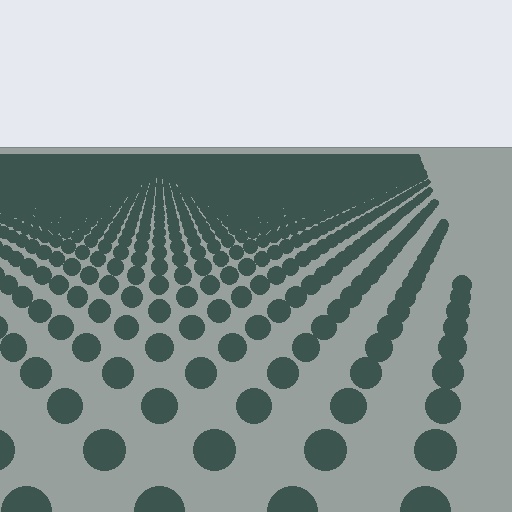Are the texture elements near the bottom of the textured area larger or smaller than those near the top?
Larger. Near the bottom, elements are closer to the viewer and appear at a bigger on-screen size.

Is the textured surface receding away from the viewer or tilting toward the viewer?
The surface is receding away from the viewer. Texture elements get smaller and denser toward the top.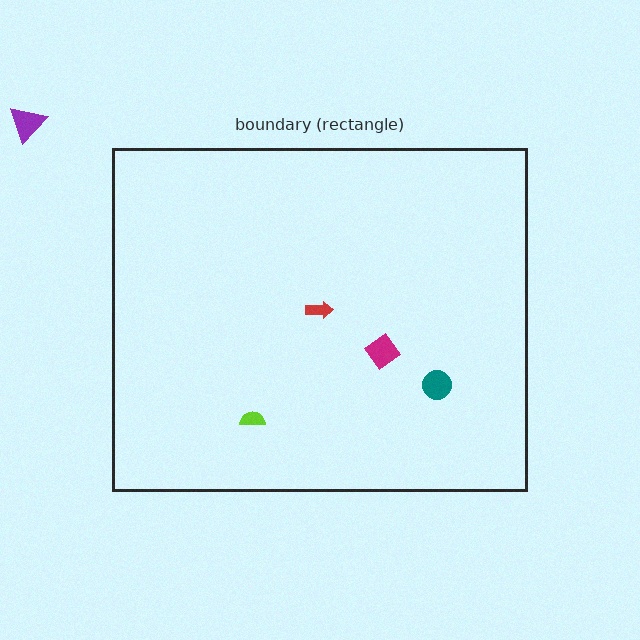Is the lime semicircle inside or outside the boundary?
Inside.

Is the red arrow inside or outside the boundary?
Inside.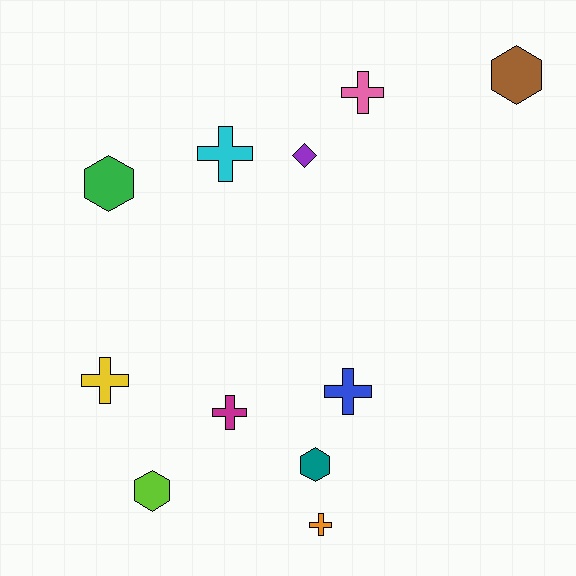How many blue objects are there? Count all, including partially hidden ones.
There is 1 blue object.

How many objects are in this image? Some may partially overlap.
There are 11 objects.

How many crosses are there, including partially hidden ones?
There are 6 crosses.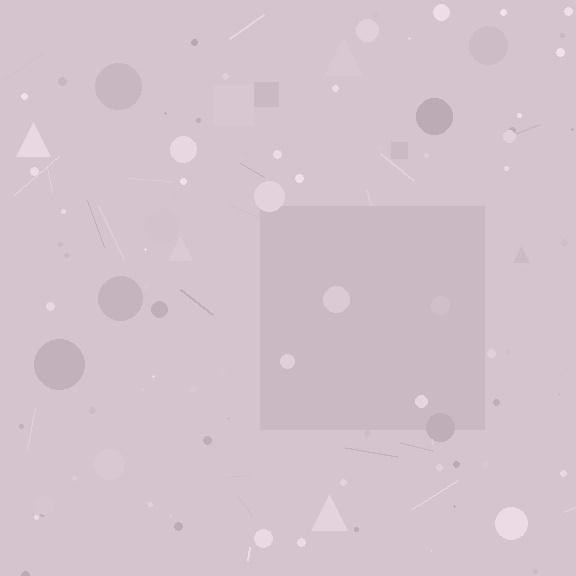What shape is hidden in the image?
A square is hidden in the image.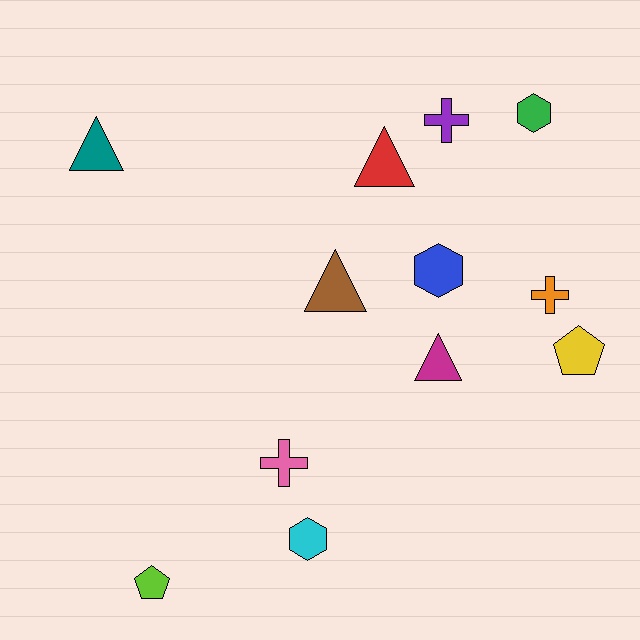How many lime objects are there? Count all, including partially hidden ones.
There is 1 lime object.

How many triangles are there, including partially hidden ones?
There are 4 triangles.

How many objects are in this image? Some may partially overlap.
There are 12 objects.